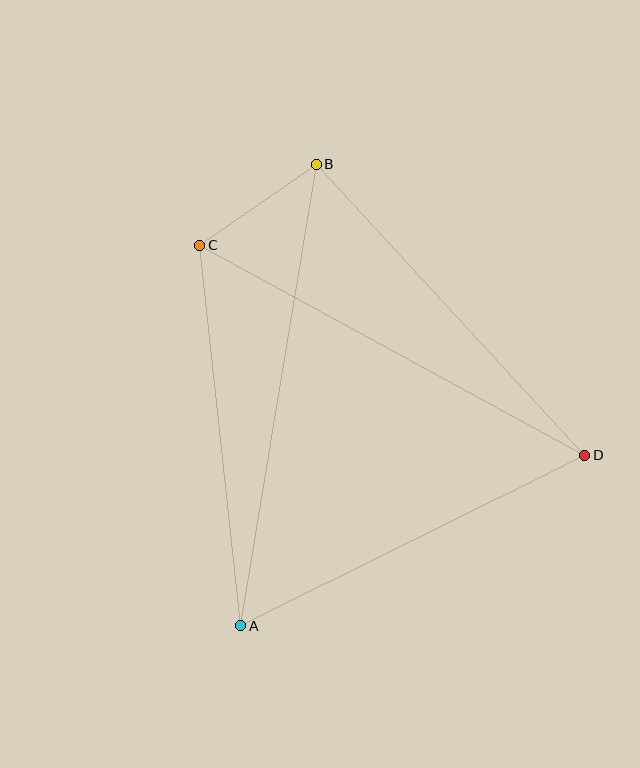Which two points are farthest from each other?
Points A and B are farthest from each other.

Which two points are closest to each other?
Points B and C are closest to each other.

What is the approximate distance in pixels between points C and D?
The distance between C and D is approximately 438 pixels.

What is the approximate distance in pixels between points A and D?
The distance between A and D is approximately 383 pixels.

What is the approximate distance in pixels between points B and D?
The distance between B and D is approximately 396 pixels.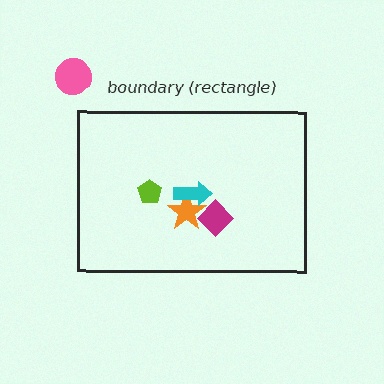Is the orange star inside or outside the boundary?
Inside.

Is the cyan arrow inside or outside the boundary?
Inside.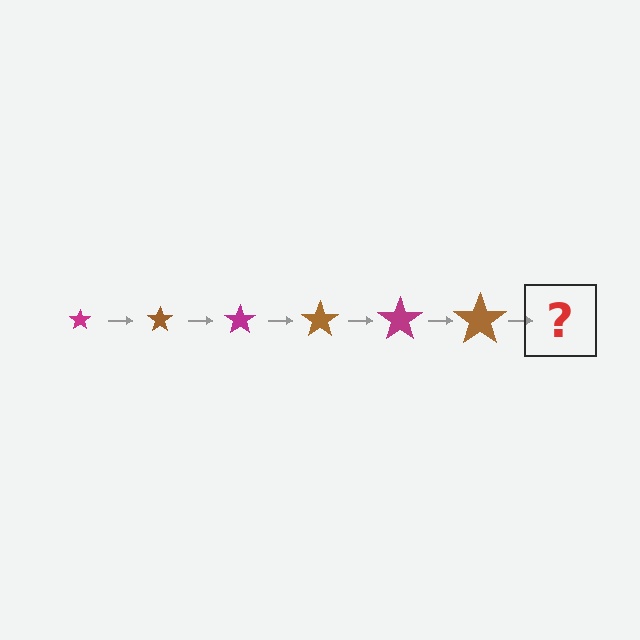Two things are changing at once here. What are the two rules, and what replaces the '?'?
The two rules are that the star grows larger each step and the color cycles through magenta and brown. The '?' should be a magenta star, larger than the previous one.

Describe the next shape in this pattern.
It should be a magenta star, larger than the previous one.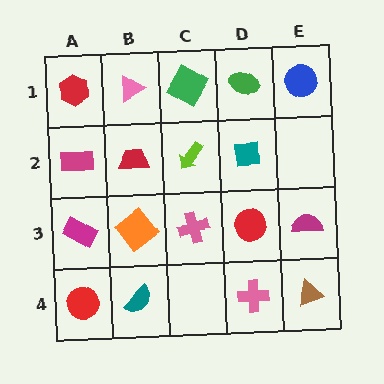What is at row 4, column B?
A teal semicircle.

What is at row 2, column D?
A teal square.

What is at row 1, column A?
A red hexagon.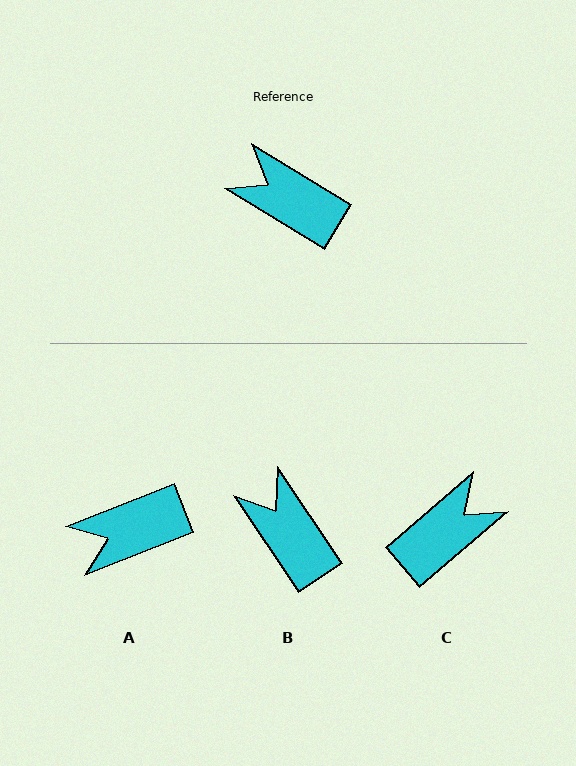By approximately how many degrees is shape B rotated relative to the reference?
Approximately 25 degrees clockwise.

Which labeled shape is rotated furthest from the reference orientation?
C, about 108 degrees away.